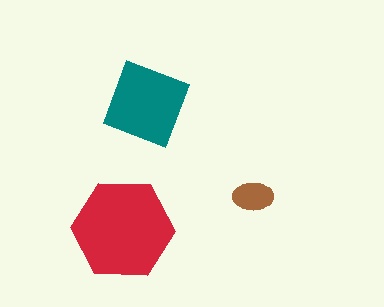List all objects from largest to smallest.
The red hexagon, the teal square, the brown ellipse.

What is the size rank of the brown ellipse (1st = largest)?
3rd.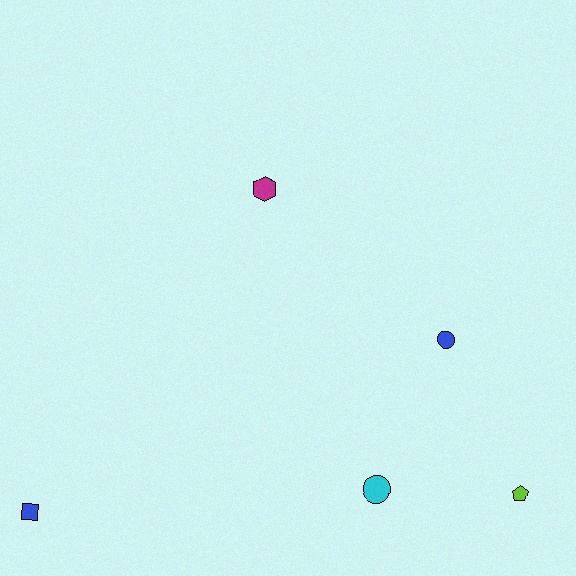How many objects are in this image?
There are 5 objects.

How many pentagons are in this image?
There is 1 pentagon.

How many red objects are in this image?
There are no red objects.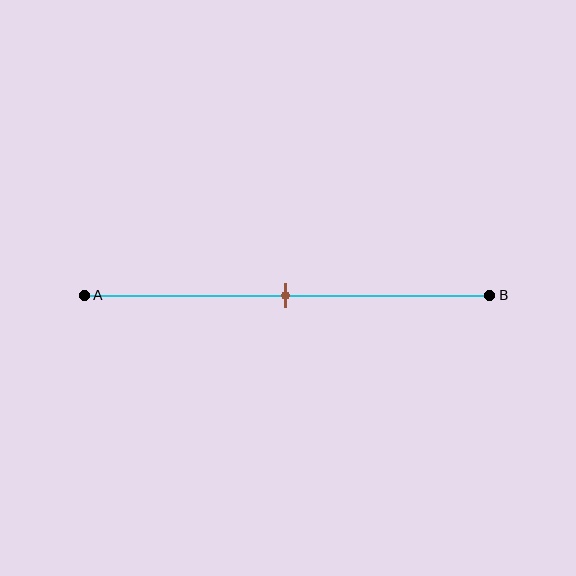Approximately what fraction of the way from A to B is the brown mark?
The brown mark is approximately 50% of the way from A to B.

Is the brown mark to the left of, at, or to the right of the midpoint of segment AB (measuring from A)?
The brown mark is approximately at the midpoint of segment AB.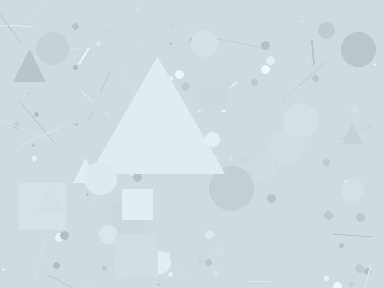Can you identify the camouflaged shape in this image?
The camouflaged shape is a triangle.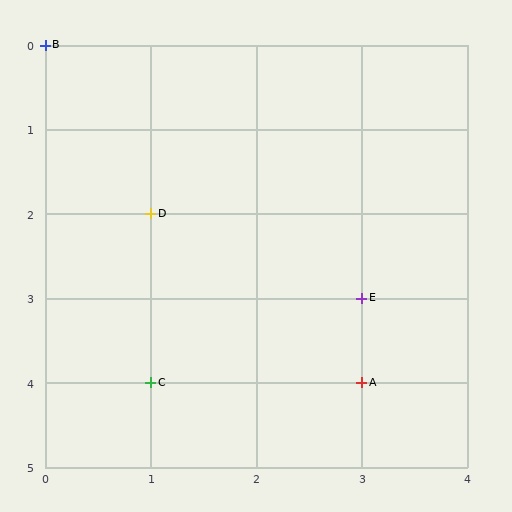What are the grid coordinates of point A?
Point A is at grid coordinates (3, 4).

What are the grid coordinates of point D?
Point D is at grid coordinates (1, 2).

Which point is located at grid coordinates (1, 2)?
Point D is at (1, 2).